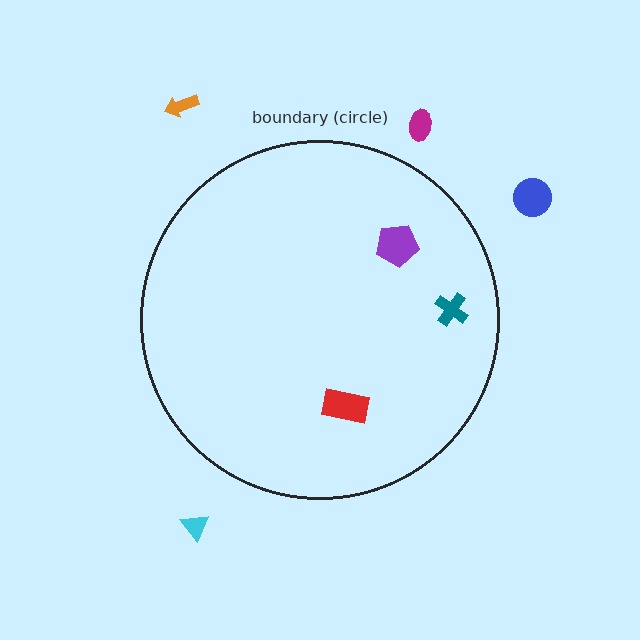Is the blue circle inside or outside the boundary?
Outside.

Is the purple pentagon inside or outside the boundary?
Inside.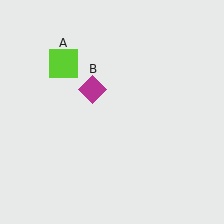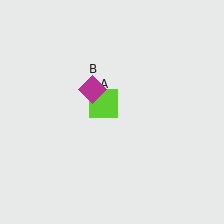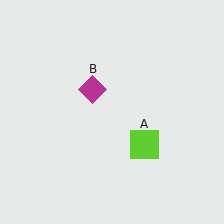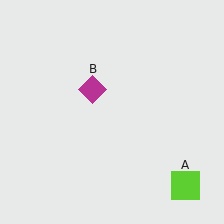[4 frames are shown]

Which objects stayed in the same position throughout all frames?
Magenta diamond (object B) remained stationary.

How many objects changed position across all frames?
1 object changed position: lime square (object A).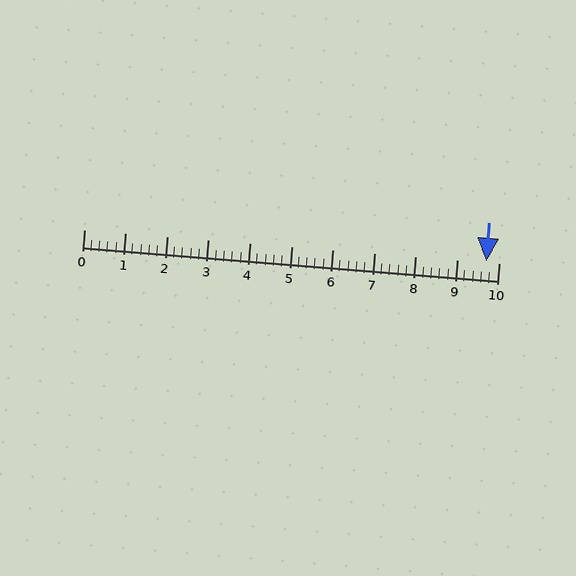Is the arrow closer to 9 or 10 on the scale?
The arrow is closer to 10.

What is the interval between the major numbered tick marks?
The major tick marks are spaced 1 units apart.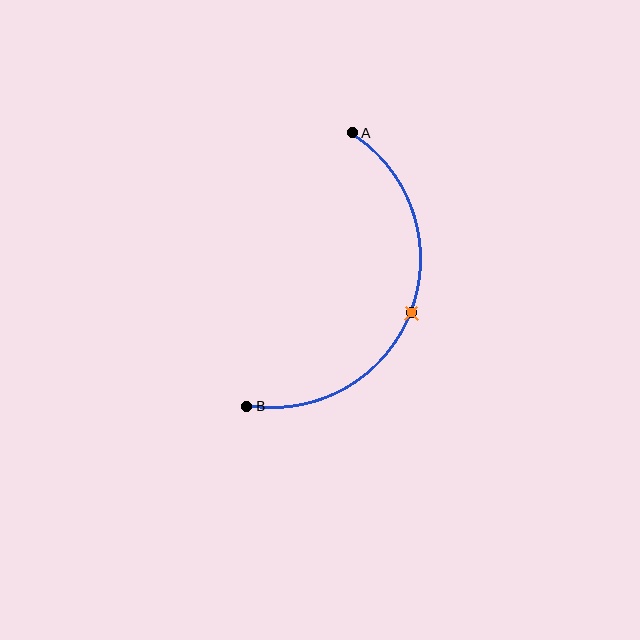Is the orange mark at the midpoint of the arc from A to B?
Yes. The orange mark lies on the arc at equal arc-length from both A and B — it is the arc midpoint.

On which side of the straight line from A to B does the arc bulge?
The arc bulges to the right of the straight line connecting A and B.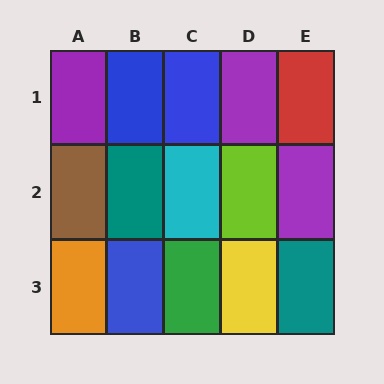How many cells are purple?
3 cells are purple.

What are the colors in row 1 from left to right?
Purple, blue, blue, purple, red.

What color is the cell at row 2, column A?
Brown.